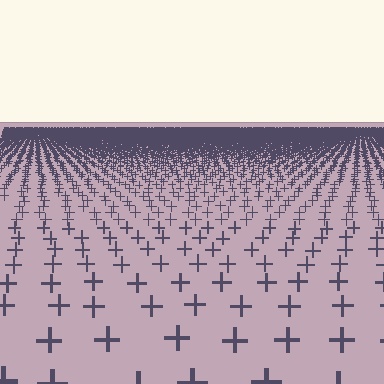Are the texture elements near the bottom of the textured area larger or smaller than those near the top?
Larger. Near the bottom, elements are closer to the viewer and appear at a bigger on-screen size.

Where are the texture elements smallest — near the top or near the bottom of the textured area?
Near the top.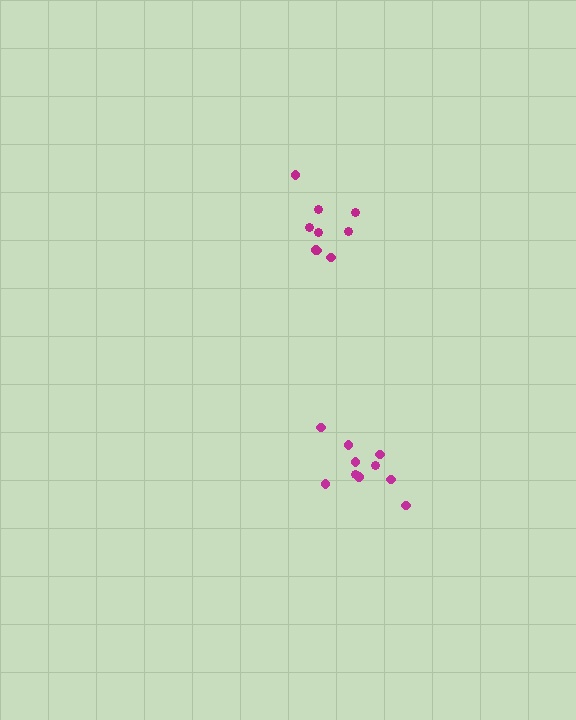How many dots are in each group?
Group 1: 10 dots, Group 2: 9 dots (19 total).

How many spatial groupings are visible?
There are 2 spatial groupings.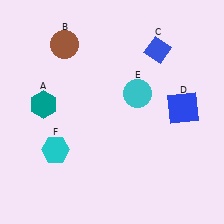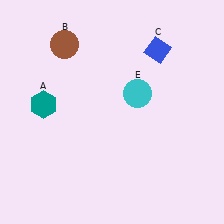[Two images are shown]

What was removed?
The cyan hexagon (F), the blue square (D) were removed in Image 2.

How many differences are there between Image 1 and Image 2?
There are 2 differences between the two images.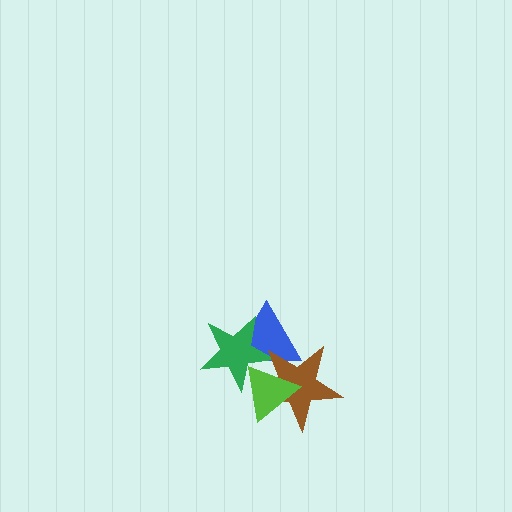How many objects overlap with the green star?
3 objects overlap with the green star.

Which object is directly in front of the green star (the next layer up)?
The brown star is directly in front of the green star.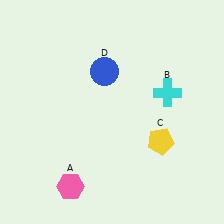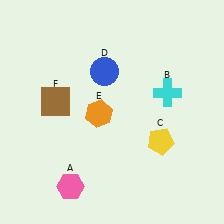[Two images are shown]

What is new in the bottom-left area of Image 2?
An orange hexagon (E) was added in the bottom-left area of Image 2.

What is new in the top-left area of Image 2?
A brown square (F) was added in the top-left area of Image 2.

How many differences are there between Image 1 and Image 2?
There are 2 differences between the two images.